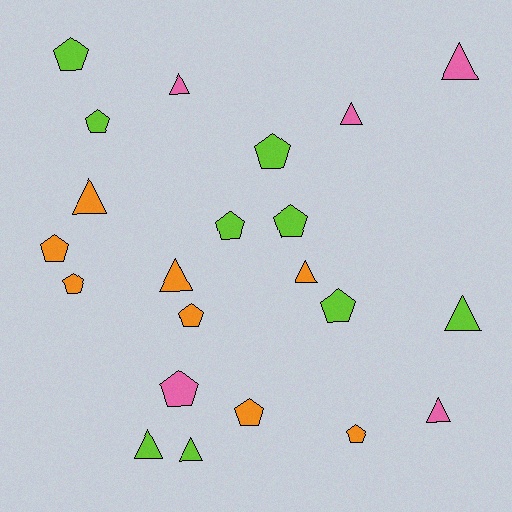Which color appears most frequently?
Lime, with 9 objects.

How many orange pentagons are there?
There are 5 orange pentagons.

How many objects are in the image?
There are 22 objects.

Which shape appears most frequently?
Pentagon, with 12 objects.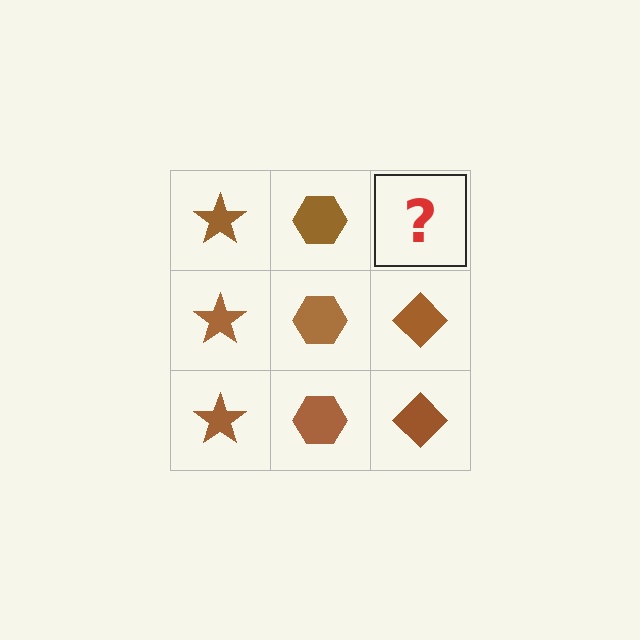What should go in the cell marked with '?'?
The missing cell should contain a brown diamond.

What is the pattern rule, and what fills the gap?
The rule is that each column has a consistent shape. The gap should be filled with a brown diamond.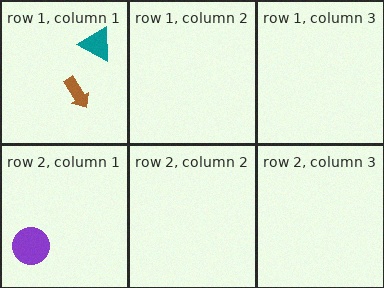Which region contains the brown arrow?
The row 1, column 1 region.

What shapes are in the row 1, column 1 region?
The teal triangle, the brown arrow.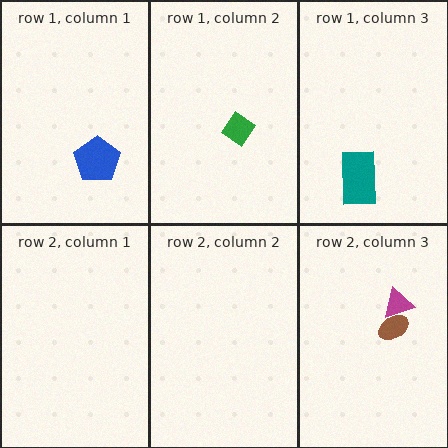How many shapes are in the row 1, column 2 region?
1.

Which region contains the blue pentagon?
The row 1, column 1 region.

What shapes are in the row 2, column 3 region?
The brown ellipse, the magenta triangle.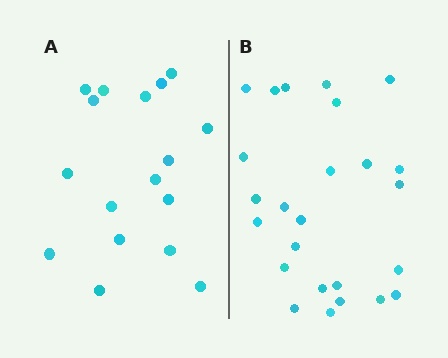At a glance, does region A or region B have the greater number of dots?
Region B (the right region) has more dots.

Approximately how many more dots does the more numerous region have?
Region B has roughly 8 or so more dots than region A.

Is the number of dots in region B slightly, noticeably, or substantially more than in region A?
Region B has substantially more. The ratio is roughly 1.5 to 1.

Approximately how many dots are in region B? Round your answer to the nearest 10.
About 20 dots. (The exact count is 25, which rounds to 20.)